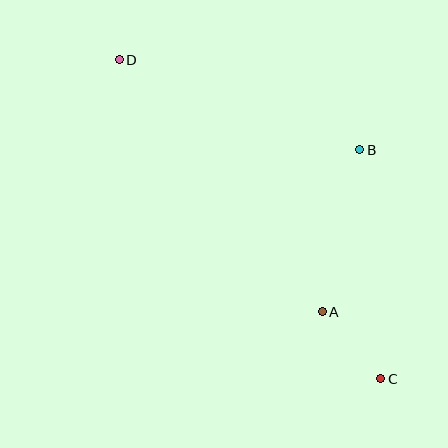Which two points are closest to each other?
Points A and C are closest to each other.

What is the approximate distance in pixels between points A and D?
The distance between A and D is approximately 324 pixels.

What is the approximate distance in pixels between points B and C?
The distance between B and C is approximately 230 pixels.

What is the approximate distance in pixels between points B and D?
The distance between B and D is approximately 257 pixels.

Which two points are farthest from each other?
Points C and D are farthest from each other.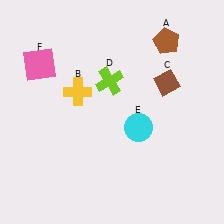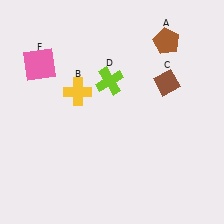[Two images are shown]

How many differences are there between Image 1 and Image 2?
There is 1 difference between the two images.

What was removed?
The cyan circle (E) was removed in Image 2.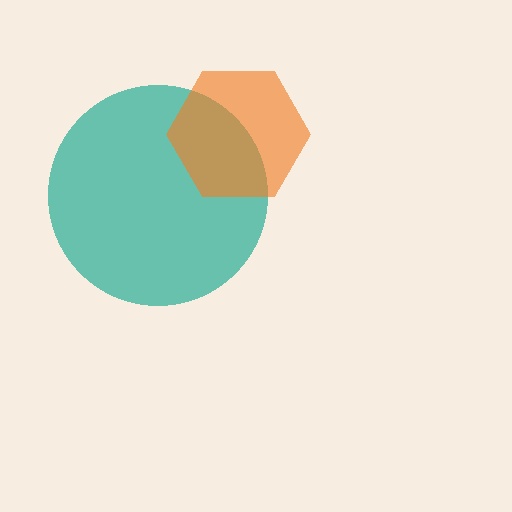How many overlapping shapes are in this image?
There are 2 overlapping shapes in the image.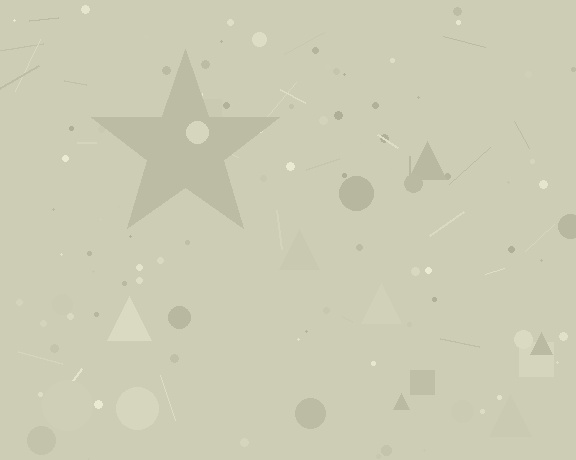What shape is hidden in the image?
A star is hidden in the image.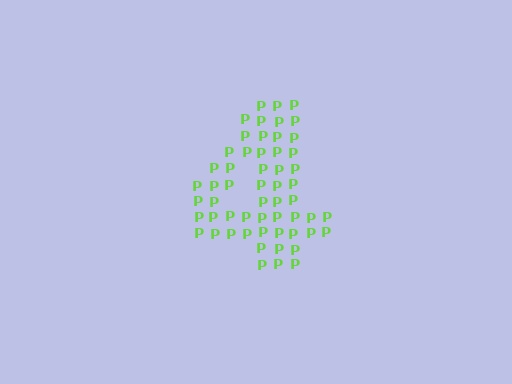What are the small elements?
The small elements are letter P's.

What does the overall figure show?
The overall figure shows the digit 4.